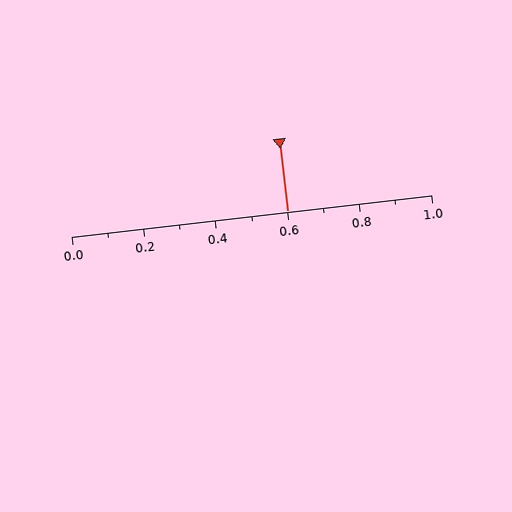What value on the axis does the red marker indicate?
The marker indicates approximately 0.6.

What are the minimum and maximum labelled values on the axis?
The axis runs from 0.0 to 1.0.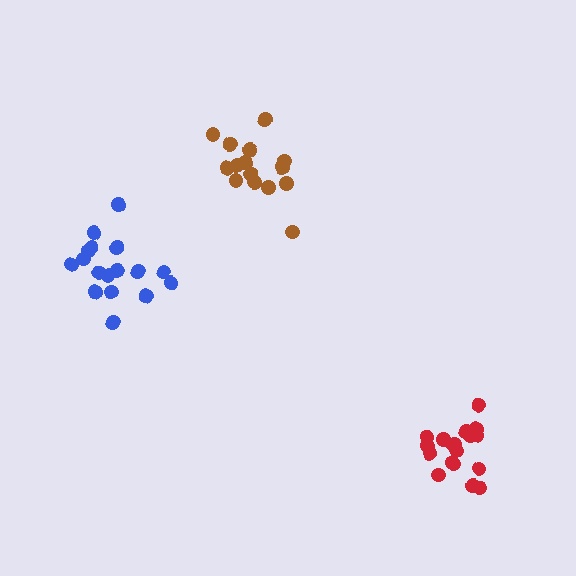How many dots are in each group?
Group 1: 15 dots, Group 2: 17 dots, Group 3: 18 dots (50 total).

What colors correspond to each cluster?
The clusters are colored: brown, blue, red.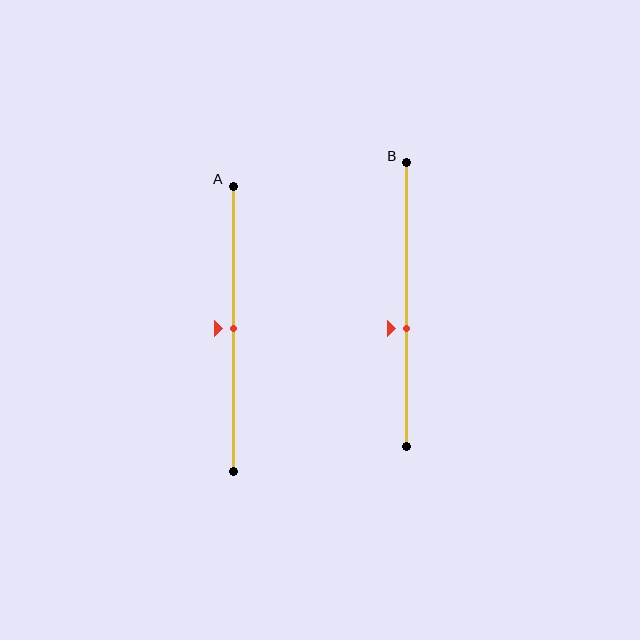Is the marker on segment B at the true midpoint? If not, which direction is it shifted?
No, the marker on segment B is shifted downward by about 9% of the segment length.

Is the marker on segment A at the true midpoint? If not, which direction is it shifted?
Yes, the marker on segment A is at the true midpoint.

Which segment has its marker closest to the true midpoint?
Segment A has its marker closest to the true midpoint.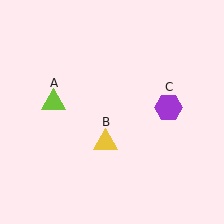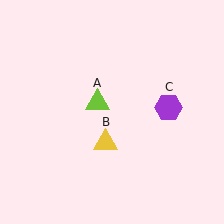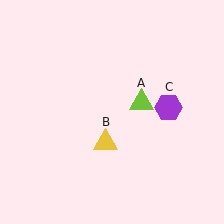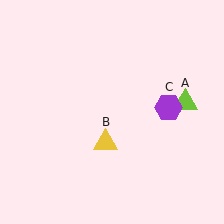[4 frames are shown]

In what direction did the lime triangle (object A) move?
The lime triangle (object A) moved right.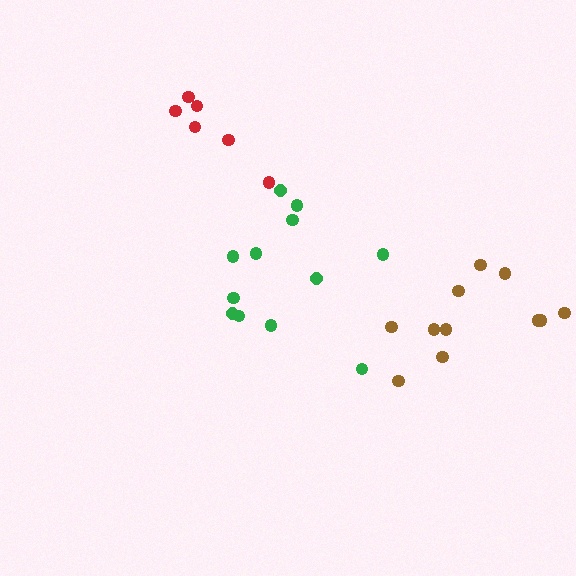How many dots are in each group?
Group 1: 12 dots, Group 2: 6 dots, Group 3: 11 dots (29 total).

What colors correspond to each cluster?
The clusters are colored: green, red, brown.